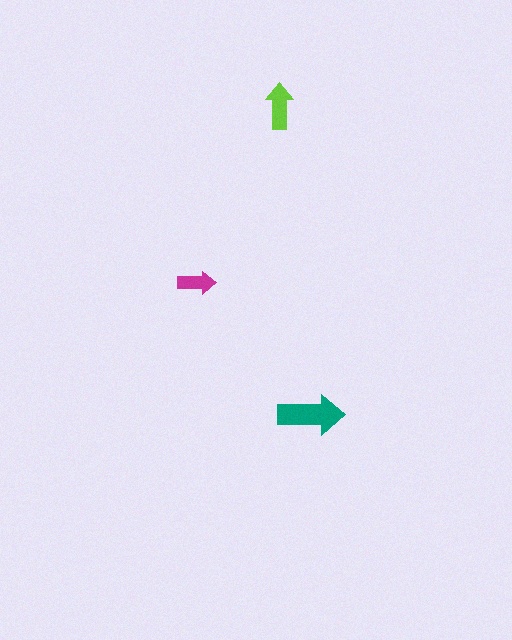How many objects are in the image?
There are 3 objects in the image.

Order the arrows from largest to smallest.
the teal one, the lime one, the magenta one.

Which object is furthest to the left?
The magenta arrow is leftmost.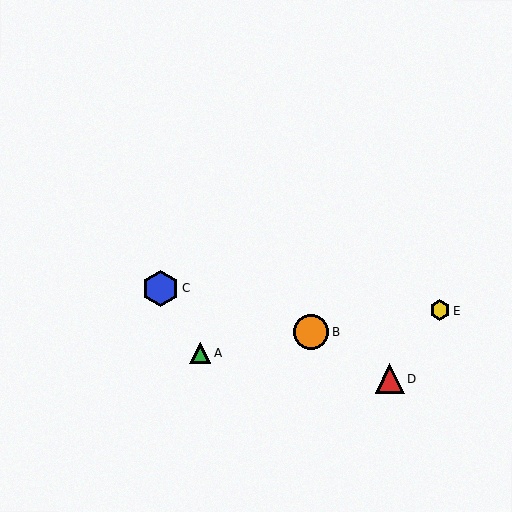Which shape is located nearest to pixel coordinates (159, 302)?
The blue hexagon (labeled C) at (160, 288) is nearest to that location.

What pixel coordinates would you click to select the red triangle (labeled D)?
Click at (390, 379) to select the red triangle D.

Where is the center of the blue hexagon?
The center of the blue hexagon is at (160, 288).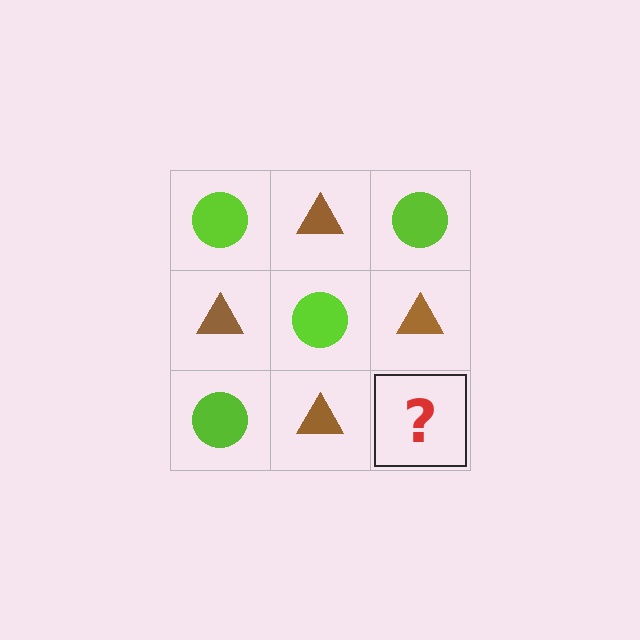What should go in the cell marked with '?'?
The missing cell should contain a lime circle.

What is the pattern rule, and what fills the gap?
The rule is that it alternates lime circle and brown triangle in a checkerboard pattern. The gap should be filled with a lime circle.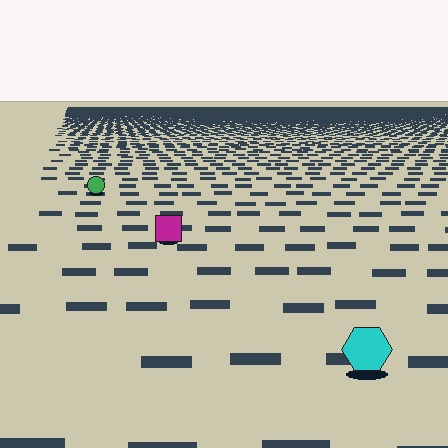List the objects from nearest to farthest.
From nearest to farthest: the cyan hexagon, the magenta square, the green circle.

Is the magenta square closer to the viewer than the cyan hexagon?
No. The cyan hexagon is closer — you can tell from the texture gradient: the ground texture is coarser near it.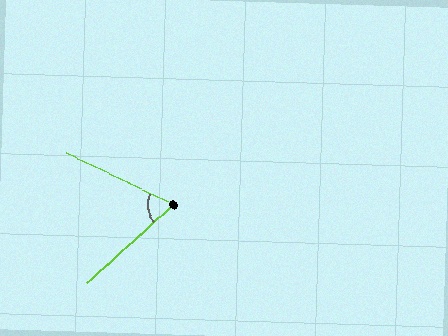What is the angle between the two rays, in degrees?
Approximately 68 degrees.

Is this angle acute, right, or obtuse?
It is acute.